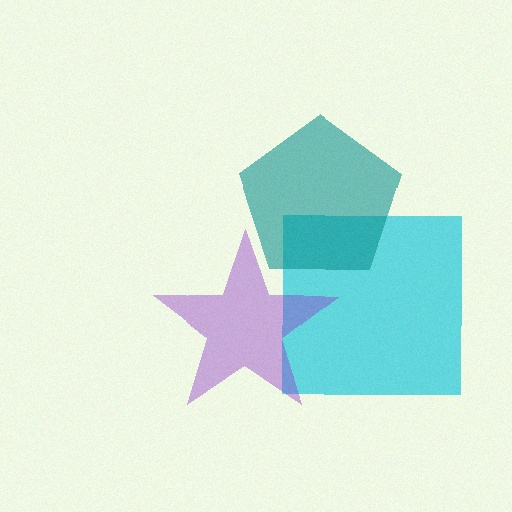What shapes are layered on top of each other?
The layered shapes are: a cyan square, a teal pentagon, a purple star.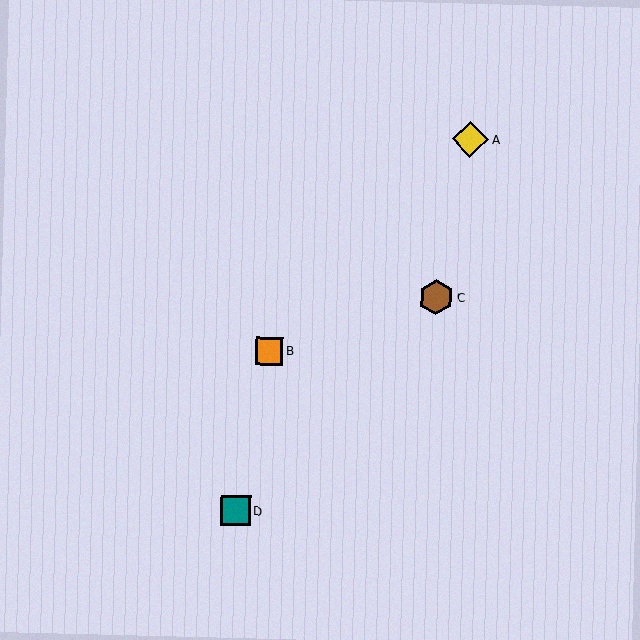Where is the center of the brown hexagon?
The center of the brown hexagon is at (436, 297).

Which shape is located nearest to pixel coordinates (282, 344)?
The orange square (labeled B) at (269, 351) is nearest to that location.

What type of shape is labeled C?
Shape C is a brown hexagon.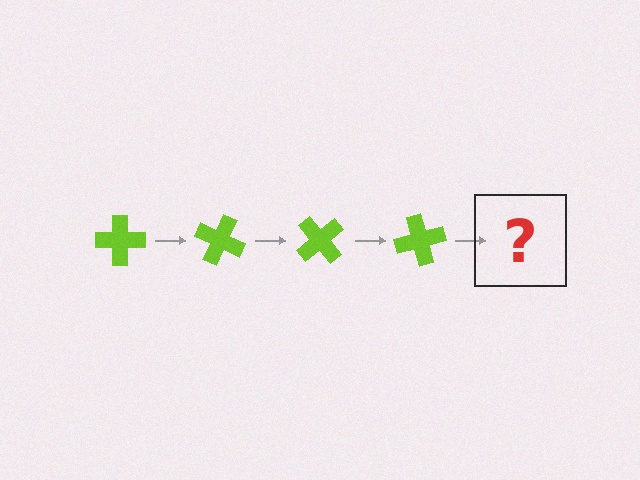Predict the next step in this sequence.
The next step is a lime cross rotated 100 degrees.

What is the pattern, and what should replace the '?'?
The pattern is that the cross rotates 25 degrees each step. The '?' should be a lime cross rotated 100 degrees.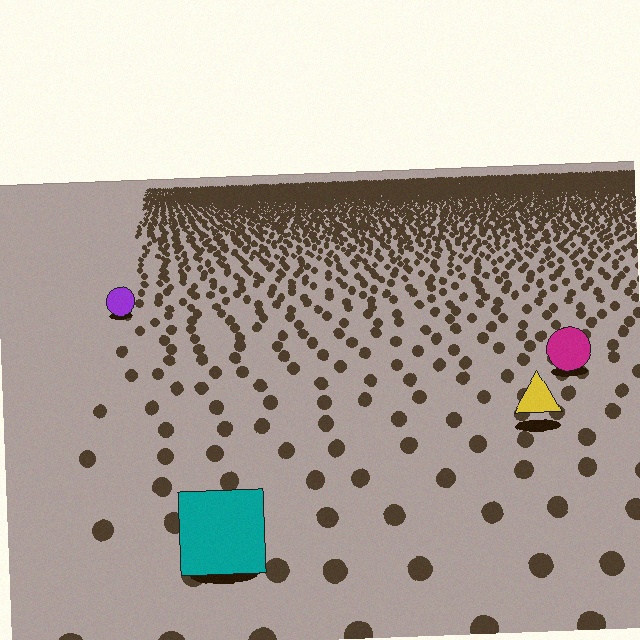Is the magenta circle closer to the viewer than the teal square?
No. The teal square is closer — you can tell from the texture gradient: the ground texture is coarser near it.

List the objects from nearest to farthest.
From nearest to farthest: the teal square, the yellow triangle, the magenta circle, the purple circle.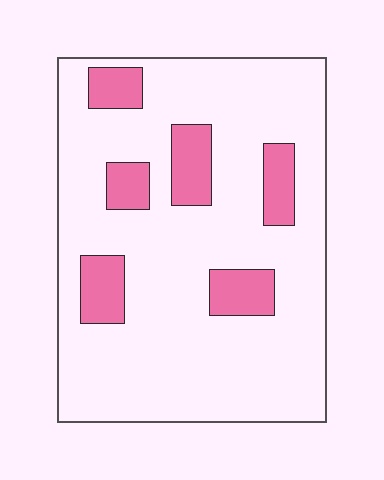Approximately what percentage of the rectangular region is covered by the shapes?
Approximately 15%.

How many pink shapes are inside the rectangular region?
6.